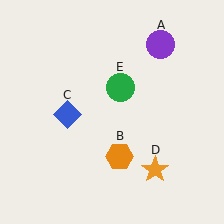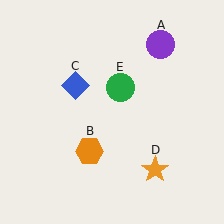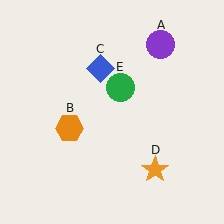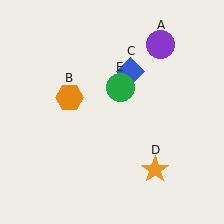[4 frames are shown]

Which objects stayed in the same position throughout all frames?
Purple circle (object A) and orange star (object D) and green circle (object E) remained stationary.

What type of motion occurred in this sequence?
The orange hexagon (object B), blue diamond (object C) rotated clockwise around the center of the scene.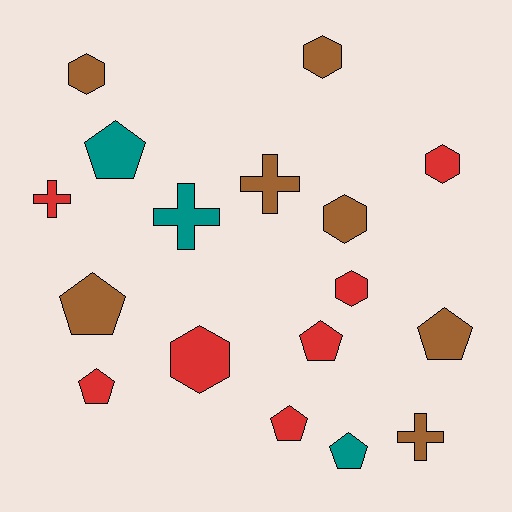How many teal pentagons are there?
There are 2 teal pentagons.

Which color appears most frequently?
Brown, with 7 objects.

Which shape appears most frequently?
Pentagon, with 7 objects.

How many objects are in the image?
There are 17 objects.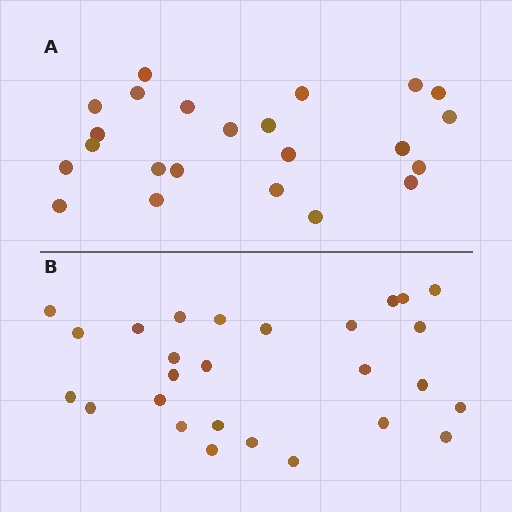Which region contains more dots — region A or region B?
Region B (the bottom region) has more dots.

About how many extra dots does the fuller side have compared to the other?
Region B has about 4 more dots than region A.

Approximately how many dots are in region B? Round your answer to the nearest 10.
About 30 dots. (The exact count is 27, which rounds to 30.)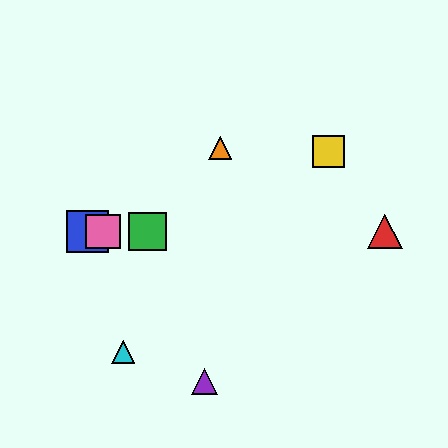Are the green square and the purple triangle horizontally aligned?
No, the green square is at y≈231 and the purple triangle is at y≈381.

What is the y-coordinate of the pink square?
The pink square is at y≈231.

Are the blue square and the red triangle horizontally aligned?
Yes, both are at y≈231.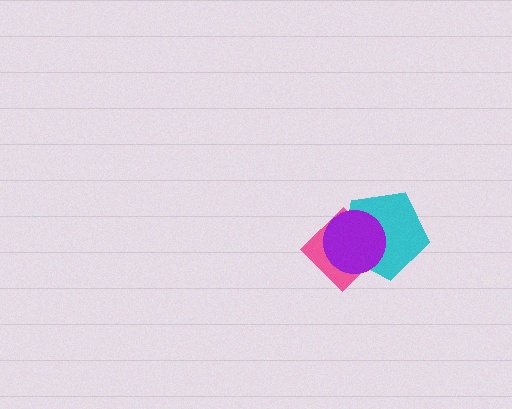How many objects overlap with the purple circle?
2 objects overlap with the purple circle.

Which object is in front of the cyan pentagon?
The purple circle is in front of the cyan pentagon.